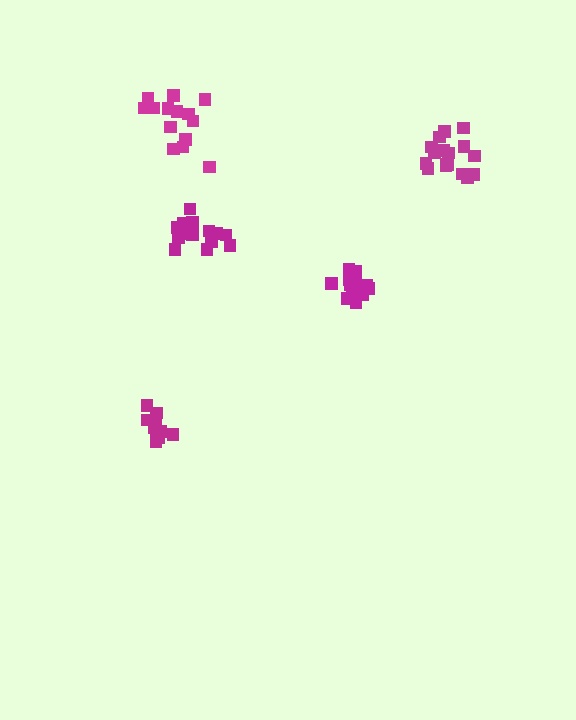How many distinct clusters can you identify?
There are 5 distinct clusters.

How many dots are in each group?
Group 1: 15 dots, Group 2: 10 dots, Group 3: 16 dots, Group 4: 13 dots, Group 5: 15 dots (69 total).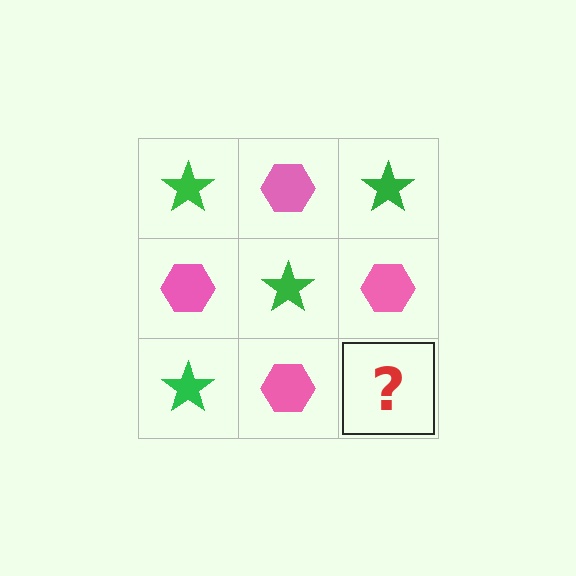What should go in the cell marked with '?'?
The missing cell should contain a green star.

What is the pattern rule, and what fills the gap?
The rule is that it alternates green star and pink hexagon in a checkerboard pattern. The gap should be filled with a green star.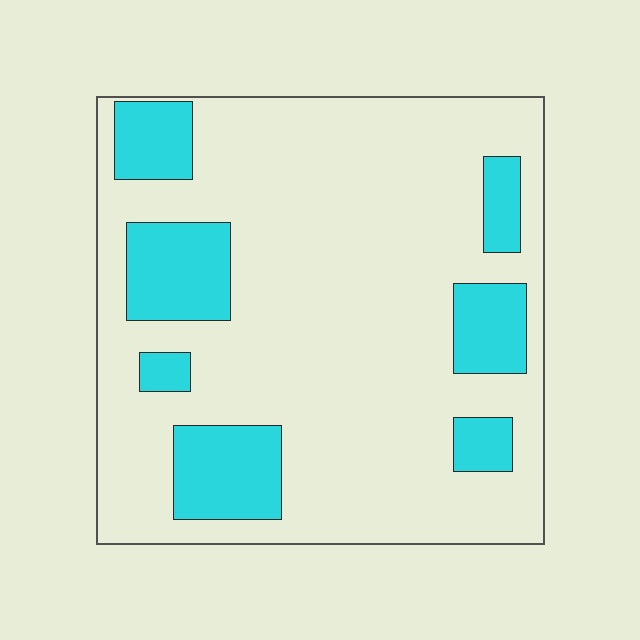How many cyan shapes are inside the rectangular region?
7.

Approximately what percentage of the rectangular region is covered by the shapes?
Approximately 20%.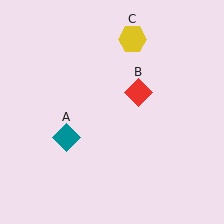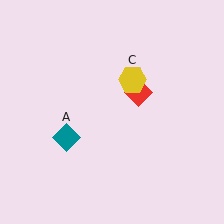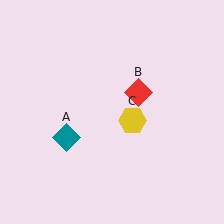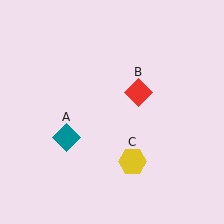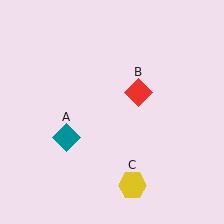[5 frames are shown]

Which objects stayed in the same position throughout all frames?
Teal diamond (object A) and red diamond (object B) remained stationary.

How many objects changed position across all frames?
1 object changed position: yellow hexagon (object C).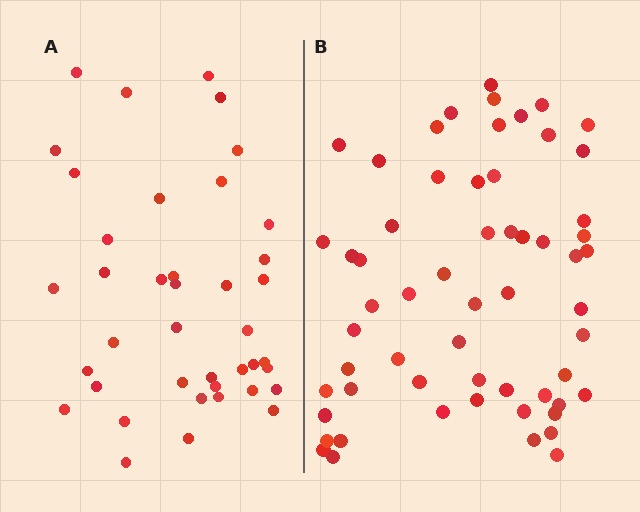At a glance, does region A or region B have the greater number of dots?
Region B (the right region) has more dots.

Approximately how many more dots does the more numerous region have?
Region B has approximately 20 more dots than region A.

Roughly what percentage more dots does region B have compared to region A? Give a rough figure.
About 50% more.